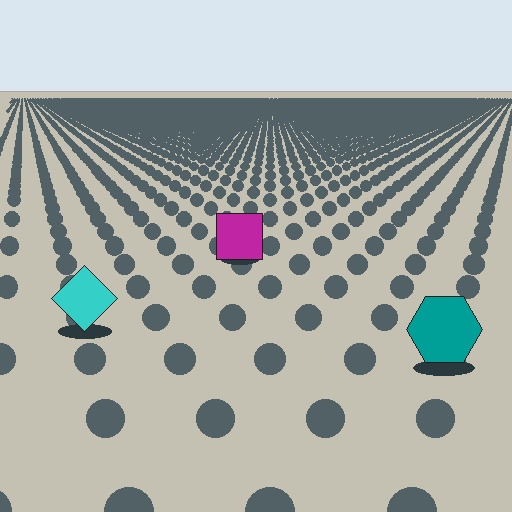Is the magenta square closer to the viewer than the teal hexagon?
No. The teal hexagon is closer — you can tell from the texture gradient: the ground texture is coarser near it.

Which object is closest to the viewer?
The teal hexagon is closest. The texture marks near it are larger and more spread out.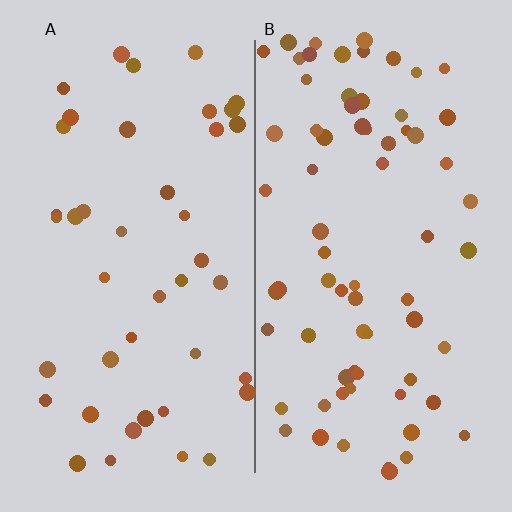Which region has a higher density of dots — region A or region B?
B (the right).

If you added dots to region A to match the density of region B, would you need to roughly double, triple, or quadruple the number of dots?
Approximately double.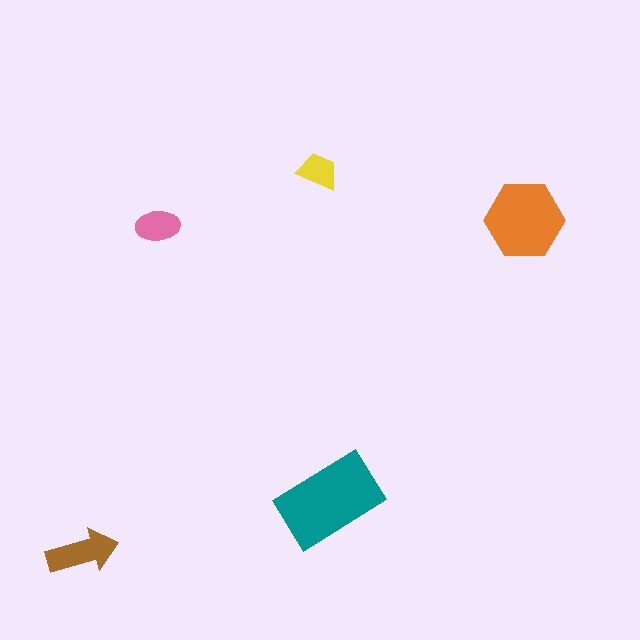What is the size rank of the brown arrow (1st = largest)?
3rd.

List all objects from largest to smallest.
The teal rectangle, the orange hexagon, the brown arrow, the pink ellipse, the yellow trapezoid.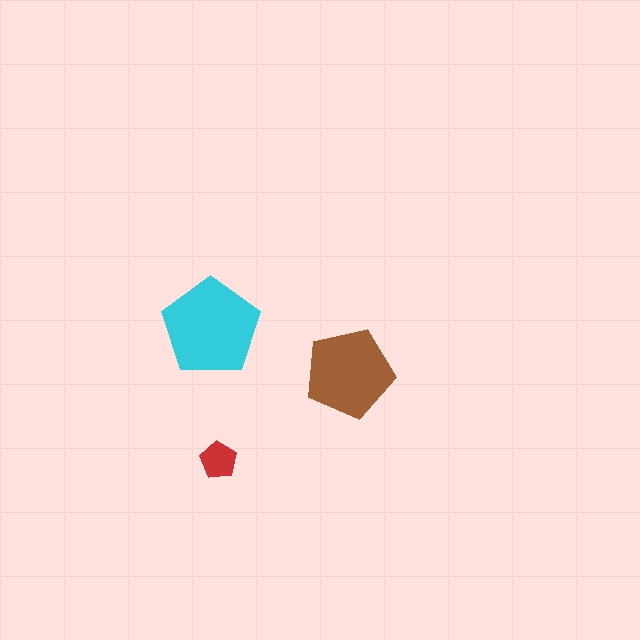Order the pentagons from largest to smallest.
the cyan one, the brown one, the red one.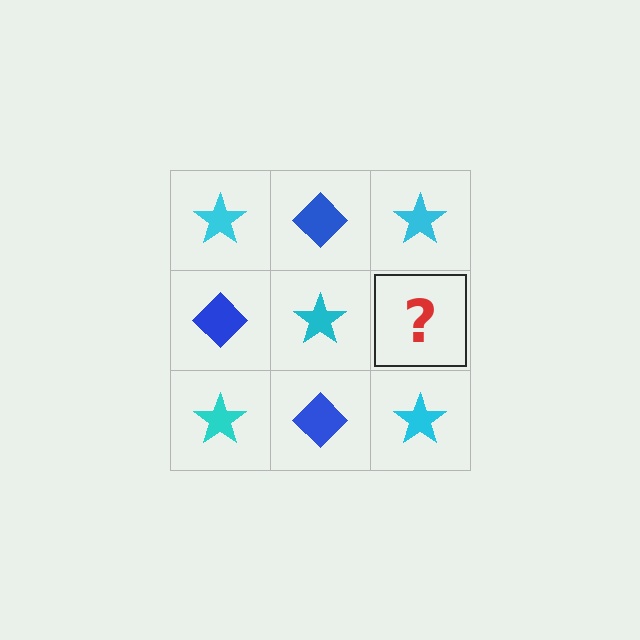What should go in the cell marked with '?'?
The missing cell should contain a blue diamond.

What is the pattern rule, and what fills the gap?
The rule is that it alternates cyan star and blue diamond in a checkerboard pattern. The gap should be filled with a blue diamond.